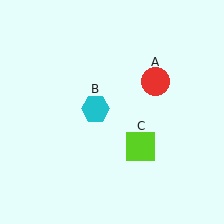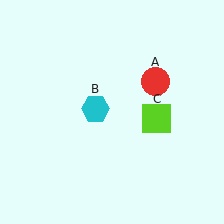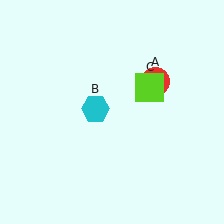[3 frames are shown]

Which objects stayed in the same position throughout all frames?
Red circle (object A) and cyan hexagon (object B) remained stationary.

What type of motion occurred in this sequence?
The lime square (object C) rotated counterclockwise around the center of the scene.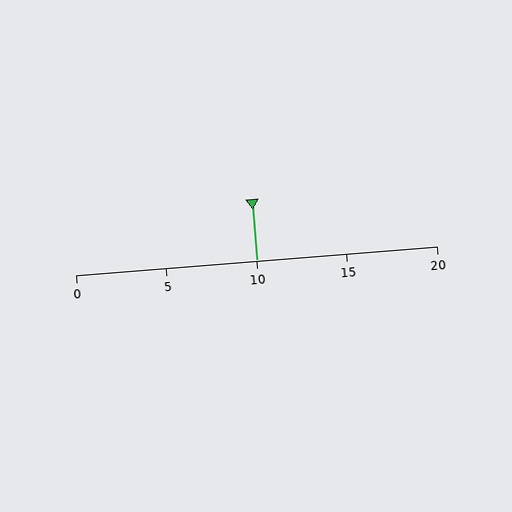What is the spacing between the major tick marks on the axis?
The major ticks are spaced 5 apart.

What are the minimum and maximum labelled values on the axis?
The axis runs from 0 to 20.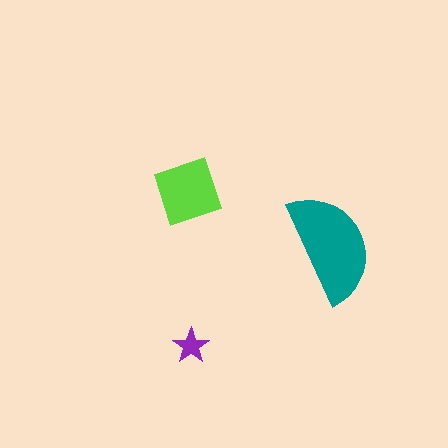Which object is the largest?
The teal semicircle.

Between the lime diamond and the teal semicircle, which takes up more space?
The teal semicircle.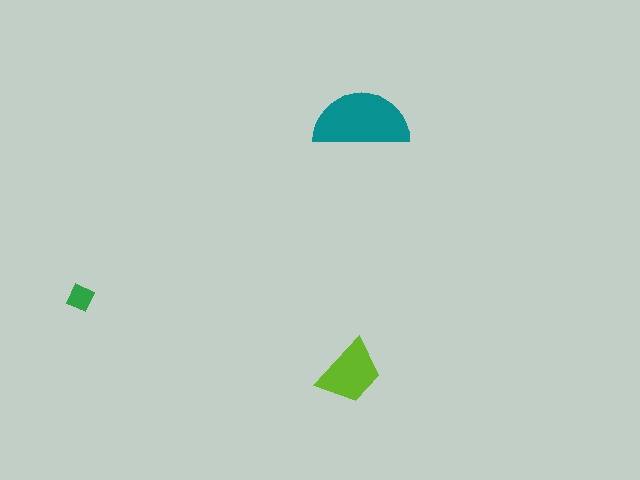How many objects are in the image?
There are 3 objects in the image.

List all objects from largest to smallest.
The teal semicircle, the lime trapezoid, the green diamond.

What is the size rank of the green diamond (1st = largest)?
3rd.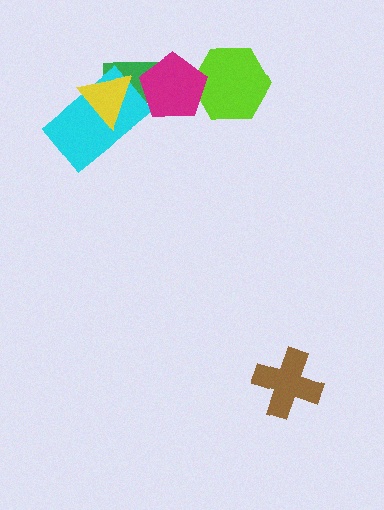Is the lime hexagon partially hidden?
Yes, it is partially covered by another shape.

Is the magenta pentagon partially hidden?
No, no other shape covers it.